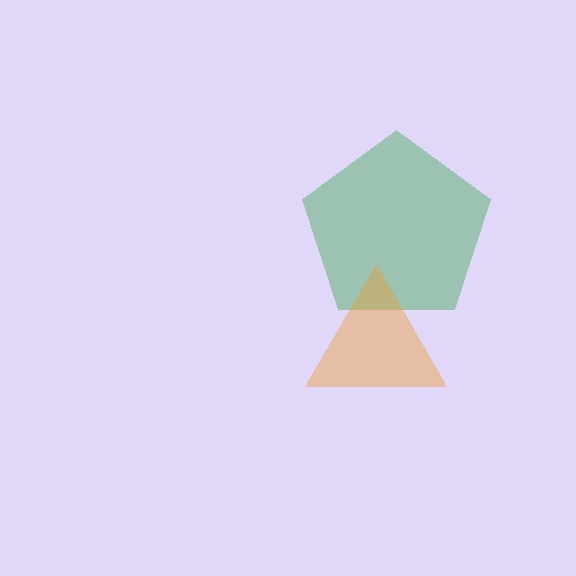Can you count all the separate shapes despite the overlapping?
Yes, there are 2 separate shapes.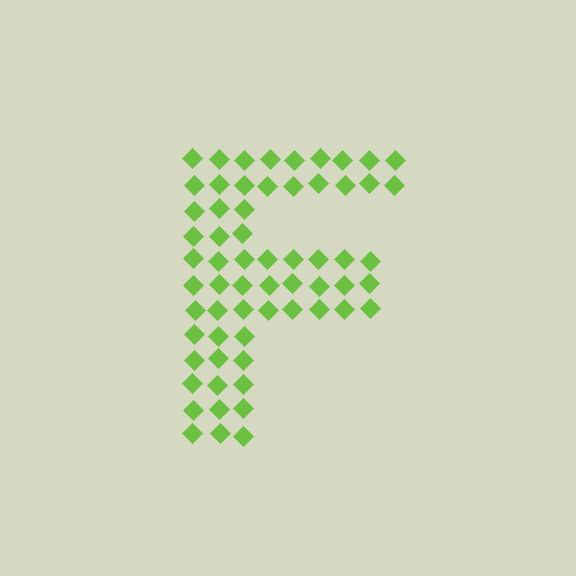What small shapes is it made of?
It is made of small diamonds.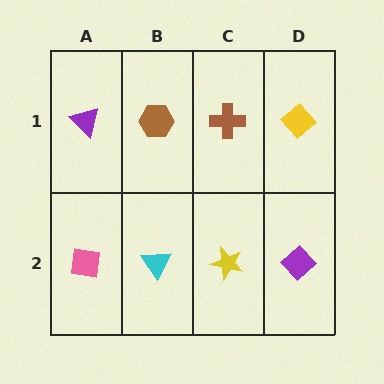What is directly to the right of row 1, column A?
A brown hexagon.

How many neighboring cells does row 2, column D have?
2.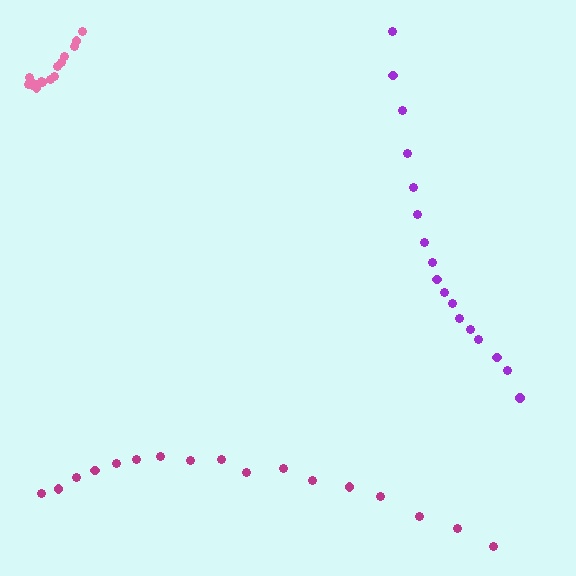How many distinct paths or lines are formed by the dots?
There are 3 distinct paths.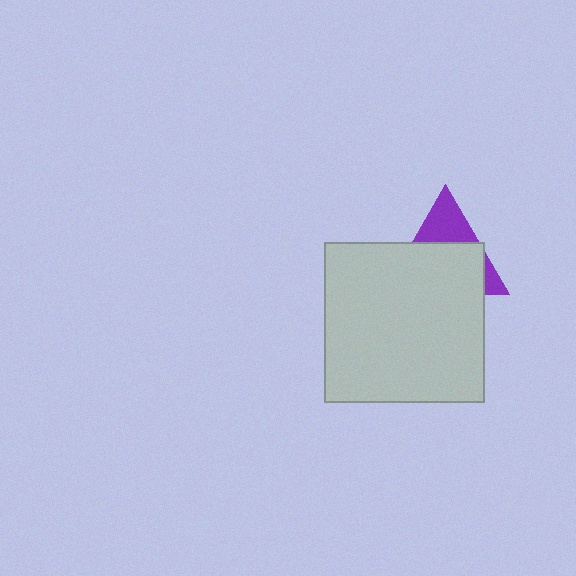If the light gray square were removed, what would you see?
You would see the complete purple triangle.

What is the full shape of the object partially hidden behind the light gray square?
The partially hidden object is a purple triangle.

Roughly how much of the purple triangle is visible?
A small part of it is visible (roughly 34%).